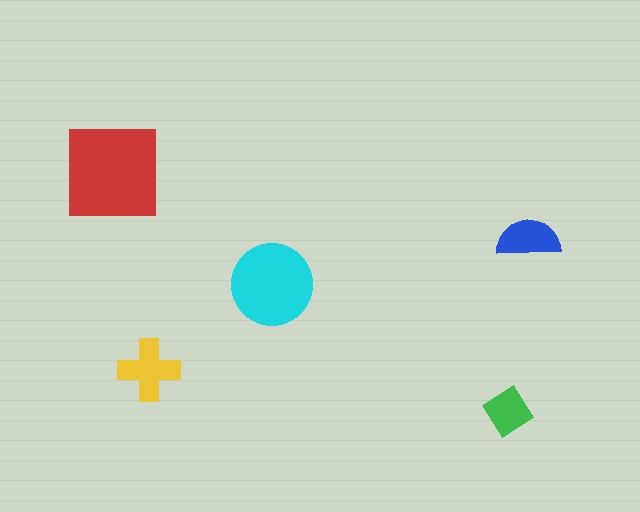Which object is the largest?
The red square.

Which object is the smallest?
The green diamond.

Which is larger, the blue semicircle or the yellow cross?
The yellow cross.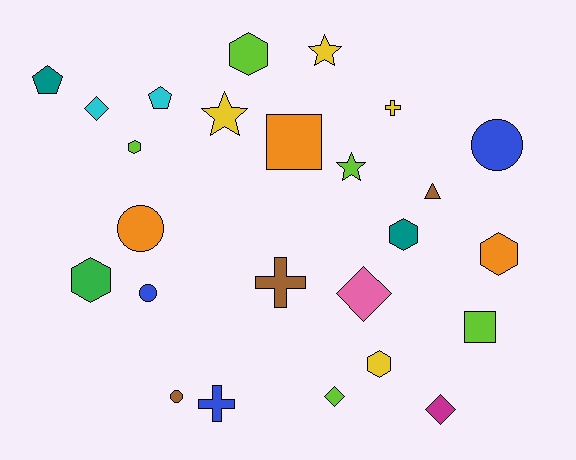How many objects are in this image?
There are 25 objects.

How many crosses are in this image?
There are 3 crosses.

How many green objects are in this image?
There is 1 green object.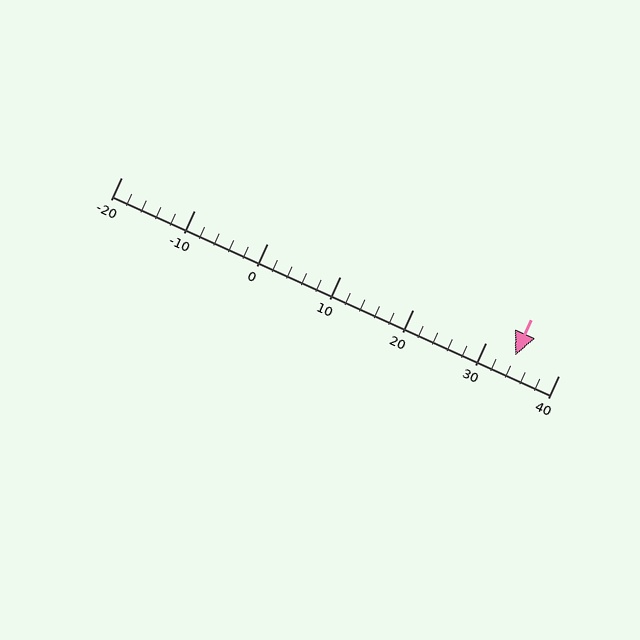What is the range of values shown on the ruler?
The ruler shows values from -20 to 40.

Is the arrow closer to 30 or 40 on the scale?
The arrow is closer to 30.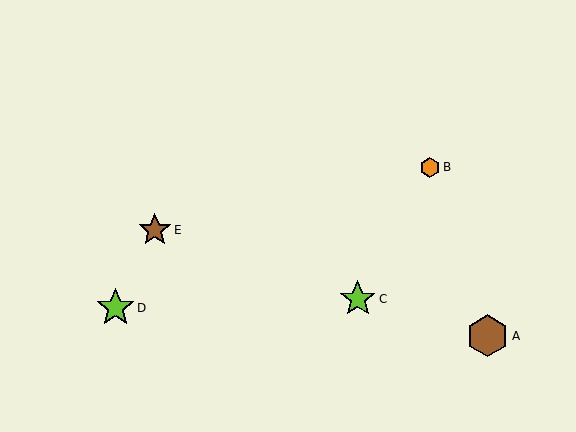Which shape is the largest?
The brown hexagon (labeled A) is the largest.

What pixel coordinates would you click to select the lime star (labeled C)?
Click at (358, 299) to select the lime star C.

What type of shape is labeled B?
Shape B is an orange hexagon.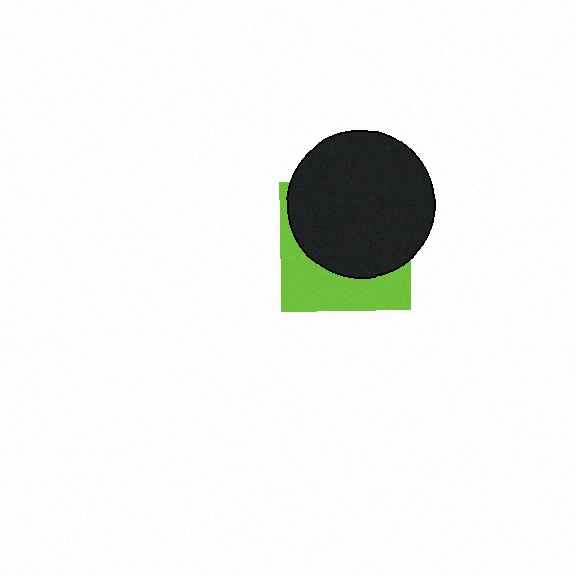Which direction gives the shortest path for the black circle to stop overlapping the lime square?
Moving up gives the shortest separation.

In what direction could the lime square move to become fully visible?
The lime square could move down. That would shift it out from behind the black circle entirely.